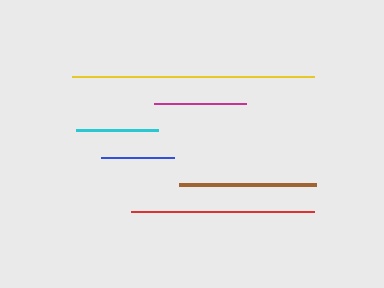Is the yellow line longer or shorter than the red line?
The yellow line is longer than the red line.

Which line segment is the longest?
The yellow line is the longest at approximately 242 pixels.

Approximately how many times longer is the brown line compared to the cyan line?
The brown line is approximately 1.7 times the length of the cyan line.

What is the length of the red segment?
The red segment is approximately 183 pixels long.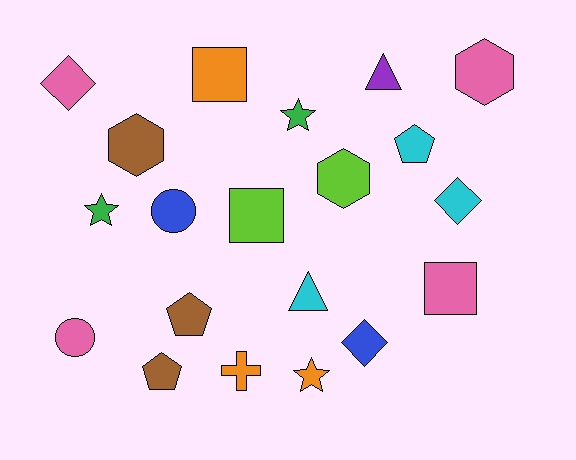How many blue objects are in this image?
There are 2 blue objects.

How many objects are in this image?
There are 20 objects.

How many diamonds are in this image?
There are 3 diamonds.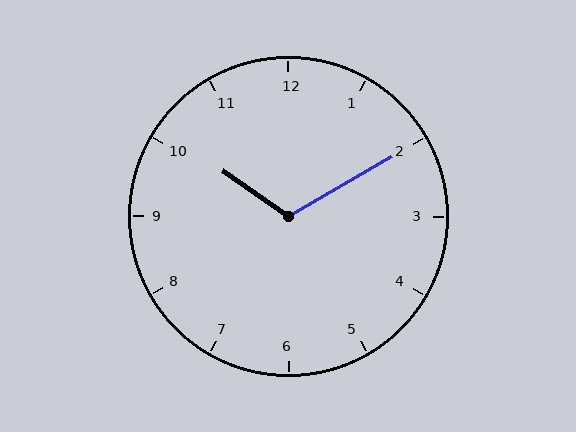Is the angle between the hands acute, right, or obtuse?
It is obtuse.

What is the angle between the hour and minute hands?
Approximately 115 degrees.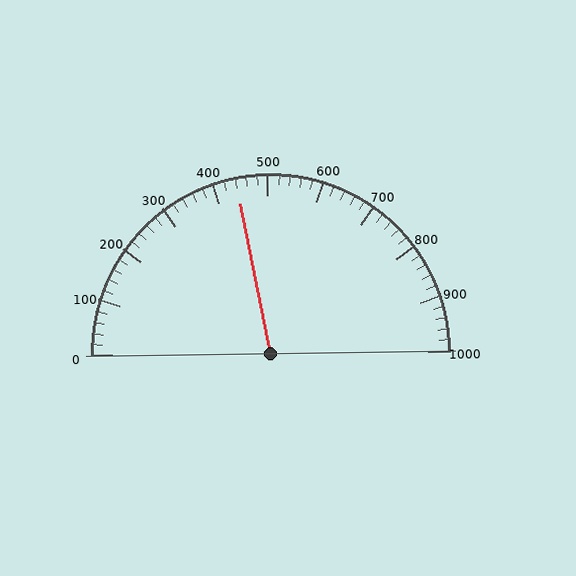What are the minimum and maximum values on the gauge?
The gauge ranges from 0 to 1000.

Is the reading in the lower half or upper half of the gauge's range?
The reading is in the lower half of the range (0 to 1000).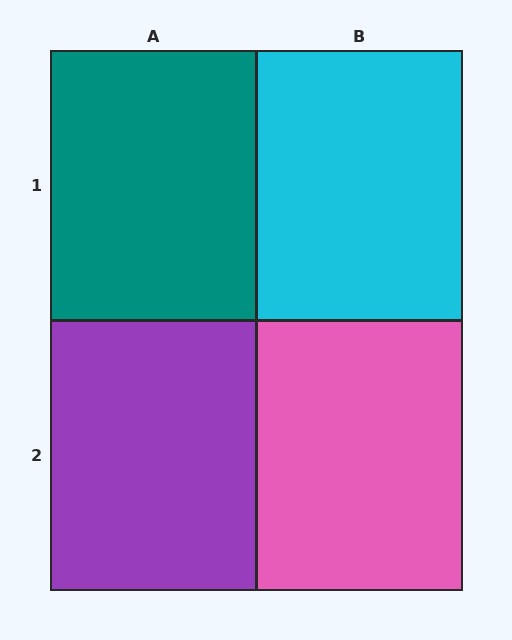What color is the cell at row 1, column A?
Teal.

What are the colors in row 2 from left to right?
Purple, pink.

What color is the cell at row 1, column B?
Cyan.